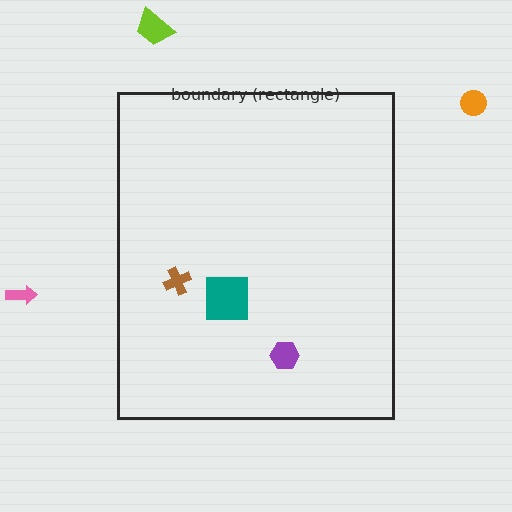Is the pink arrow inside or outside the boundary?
Outside.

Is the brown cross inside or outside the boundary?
Inside.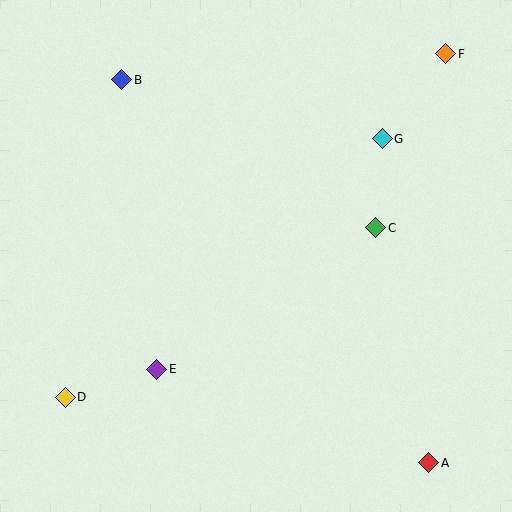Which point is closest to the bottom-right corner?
Point A is closest to the bottom-right corner.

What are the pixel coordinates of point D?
Point D is at (65, 397).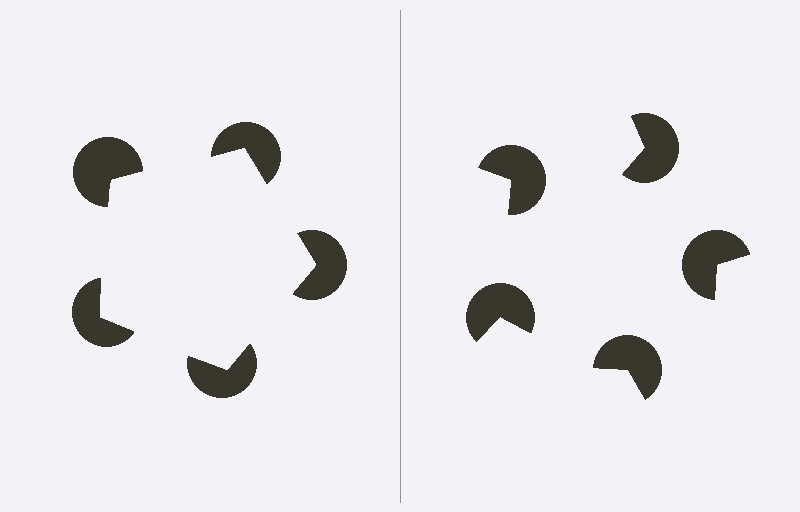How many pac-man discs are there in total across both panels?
10 — 5 on each side.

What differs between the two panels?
The pac-man discs are positioned identically on both sides; only the wedge orientations differ. On the left they align to a pentagon; on the right they are misaligned.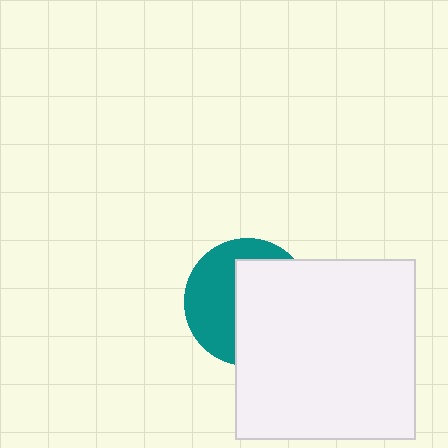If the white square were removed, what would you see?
You would see the complete teal circle.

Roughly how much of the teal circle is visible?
About half of it is visible (roughly 46%).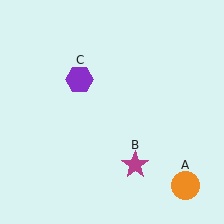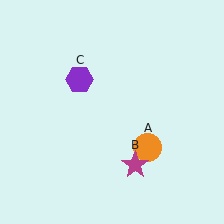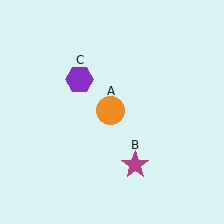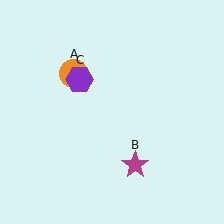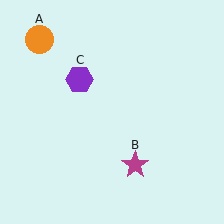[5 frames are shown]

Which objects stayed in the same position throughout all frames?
Magenta star (object B) and purple hexagon (object C) remained stationary.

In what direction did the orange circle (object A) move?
The orange circle (object A) moved up and to the left.